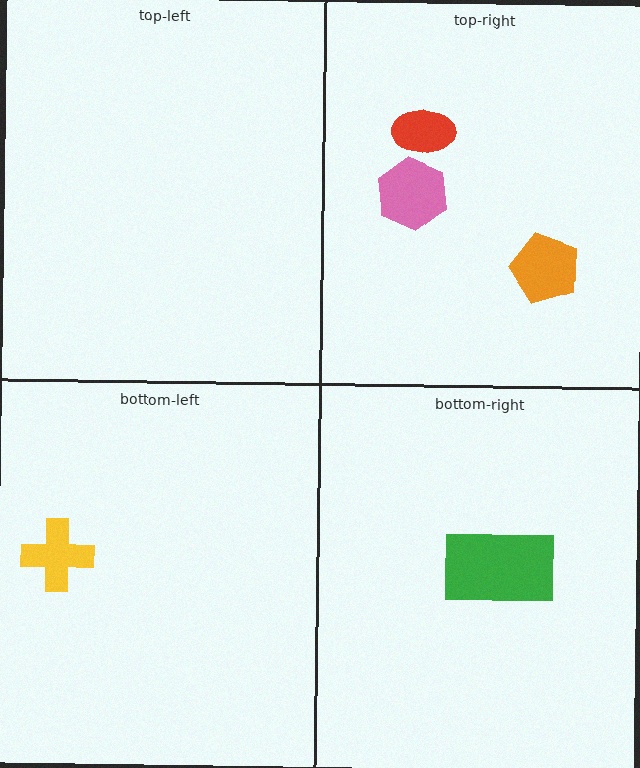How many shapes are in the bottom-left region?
1.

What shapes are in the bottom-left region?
The yellow cross.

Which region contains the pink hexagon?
The top-right region.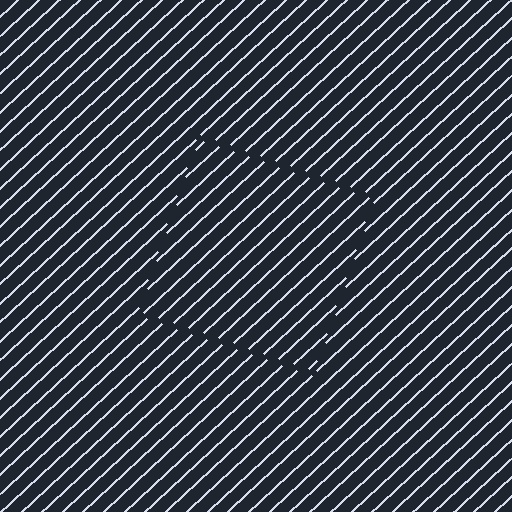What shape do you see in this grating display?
An illusory square. The interior of the shape contains the same grating, shifted by half a period — the contour is defined by the phase discontinuity where line-ends from the inner and outer gratings abut.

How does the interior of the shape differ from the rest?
The interior of the shape contains the same grating, shifted by half a period — the contour is defined by the phase discontinuity where line-ends from the inner and outer gratings abut.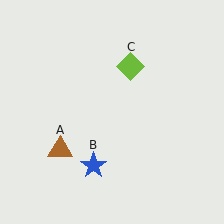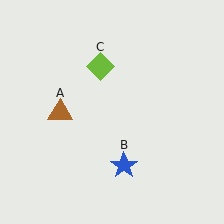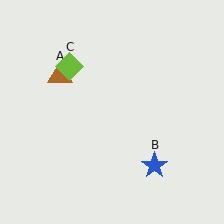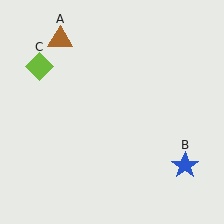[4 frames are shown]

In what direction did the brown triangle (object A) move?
The brown triangle (object A) moved up.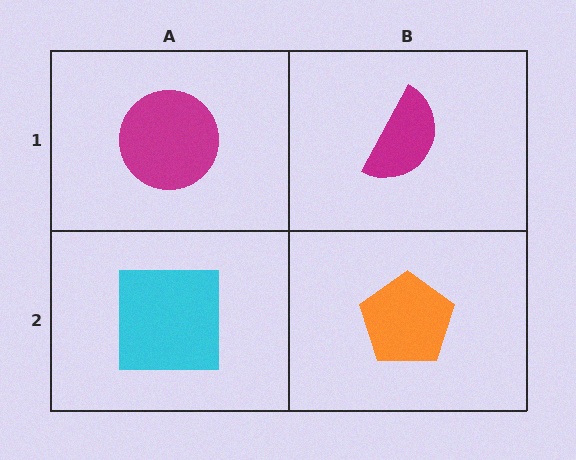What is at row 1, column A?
A magenta circle.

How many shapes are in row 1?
2 shapes.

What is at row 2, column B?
An orange pentagon.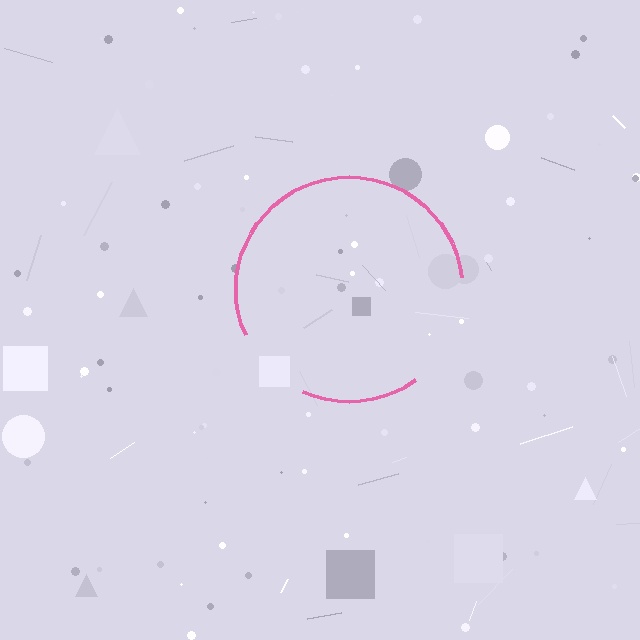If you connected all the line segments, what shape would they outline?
They would outline a circle.